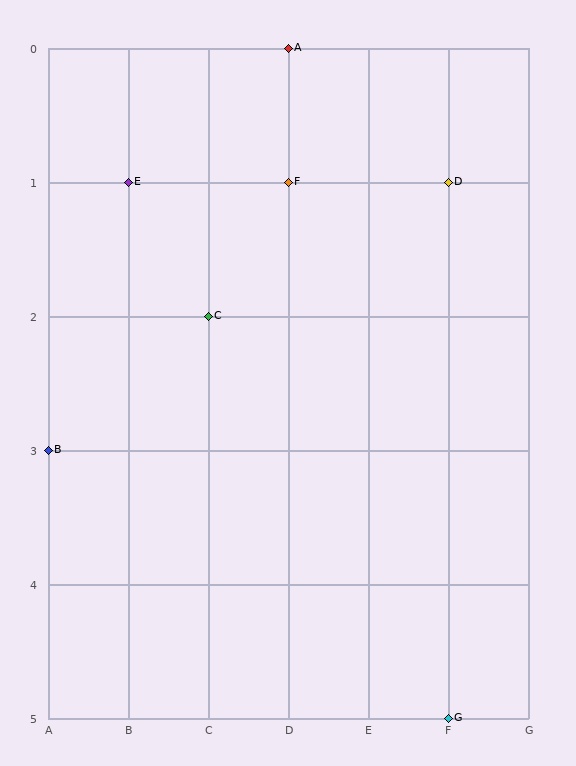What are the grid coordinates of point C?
Point C is at grid coordinates (C, 2).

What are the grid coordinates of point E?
Point E is at grid coordinates (B, 1).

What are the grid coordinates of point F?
Point F is at grid coordinates (D, 1).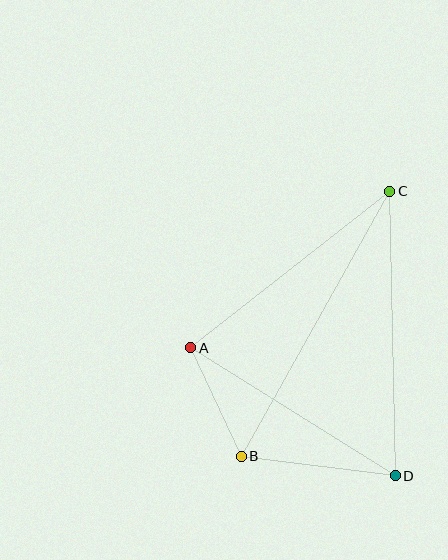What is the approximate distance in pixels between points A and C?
The distance between A and C is approximately 253 pixels.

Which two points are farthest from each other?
Points B and C are farthest from each other.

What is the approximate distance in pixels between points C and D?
The distance between C and D is approximately 285 pixels.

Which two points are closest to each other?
Points A and B are closest to each other.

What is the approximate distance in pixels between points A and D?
The distance between A and D is approximately 241 pixels.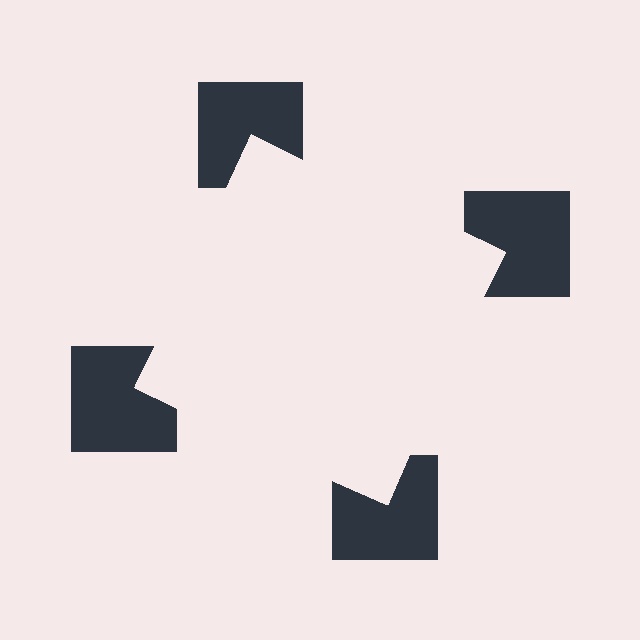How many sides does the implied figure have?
4 sides.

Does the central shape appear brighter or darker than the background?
It typically appears slightly brighter than the background, even though no actual brightness change is drawn.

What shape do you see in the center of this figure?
An illusory square — its edges are inferred from the aligned wedge cuts in the notched squares, not physically drawn.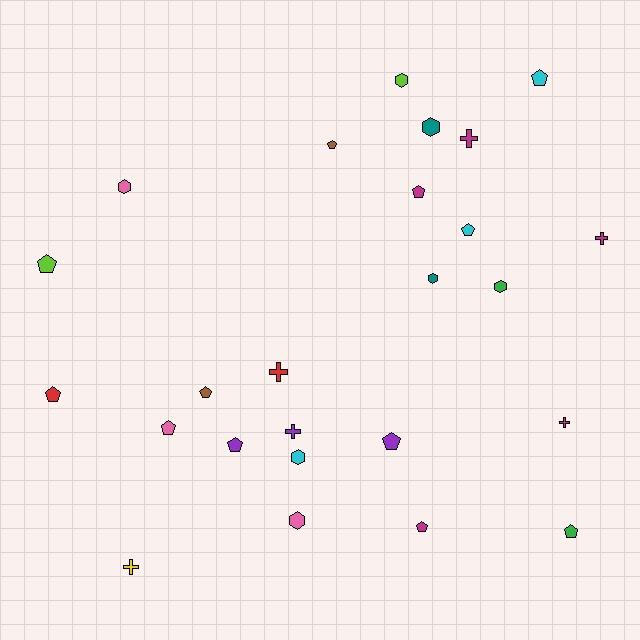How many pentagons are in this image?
There are 12 pentagons.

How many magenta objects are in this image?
There are 5 magenta objects.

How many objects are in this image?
There are 25 objects.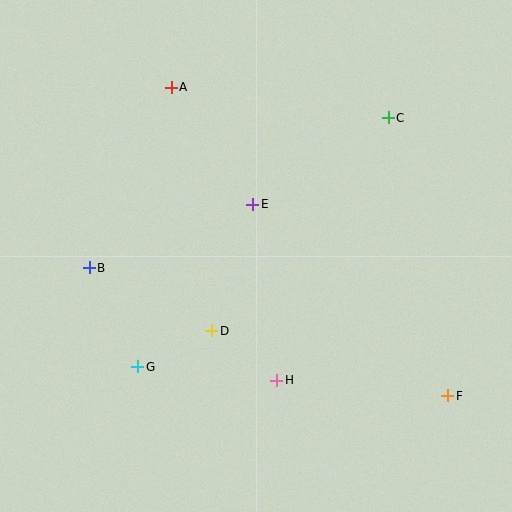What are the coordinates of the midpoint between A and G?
The midpoint between A and G is at (155, 227).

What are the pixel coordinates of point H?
Point H is at (277, 380).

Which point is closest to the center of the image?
Point E at (253, 204) is closest to the center.